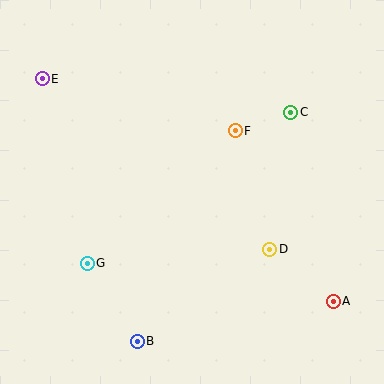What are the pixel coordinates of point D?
Point D is at (270, 249).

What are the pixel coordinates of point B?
Point B is at (137, 341).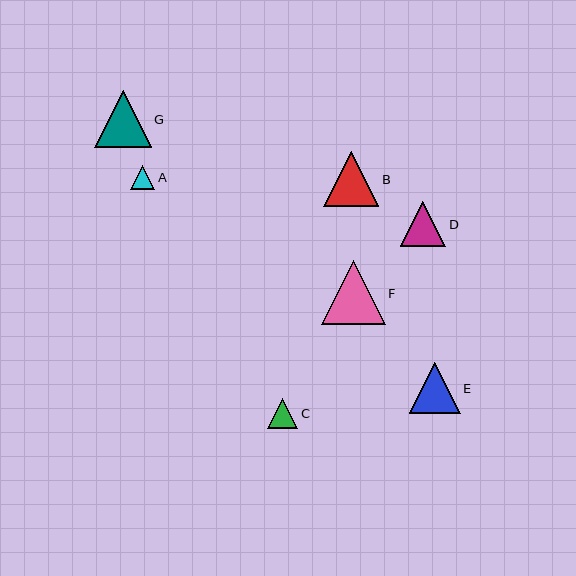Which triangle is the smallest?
Triangle A is the smallest with a size of approximately 24 pixels.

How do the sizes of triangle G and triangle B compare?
Triangle G and triangle B are approximately the same size.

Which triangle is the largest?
Triangle F is the largest with a size of approximately 64 pixels.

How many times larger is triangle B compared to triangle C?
Triangle B is approximately 1.8 times the size of triangle C.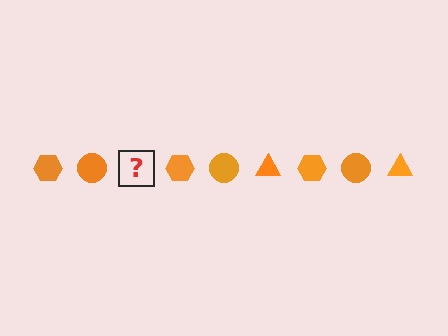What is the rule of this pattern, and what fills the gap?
The rule is that the pattern cycles through hexagon, circle, triangle shapes in orange. The gap should be filled with an orange triangle.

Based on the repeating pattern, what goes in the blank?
The blank should be an orange triangle.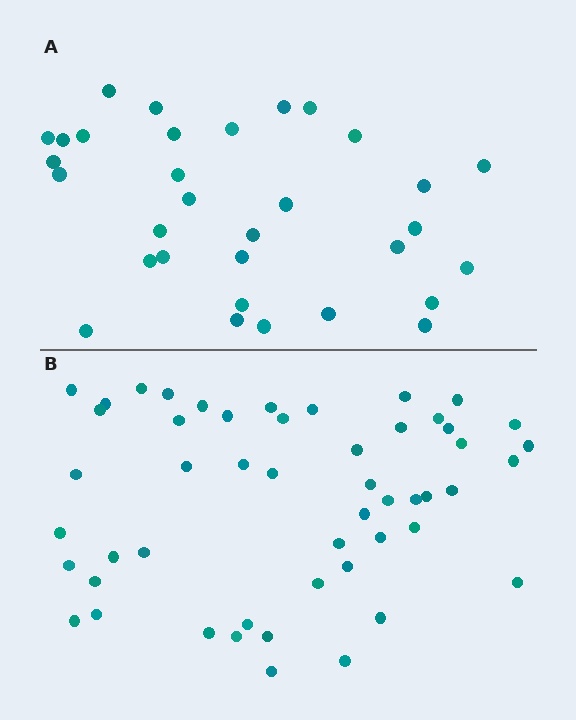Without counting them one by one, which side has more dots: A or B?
Region B (the bottom region) has more dots.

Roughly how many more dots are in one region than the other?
Region B has approximately 20 more dots than region A.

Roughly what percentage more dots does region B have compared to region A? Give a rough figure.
About 60% more.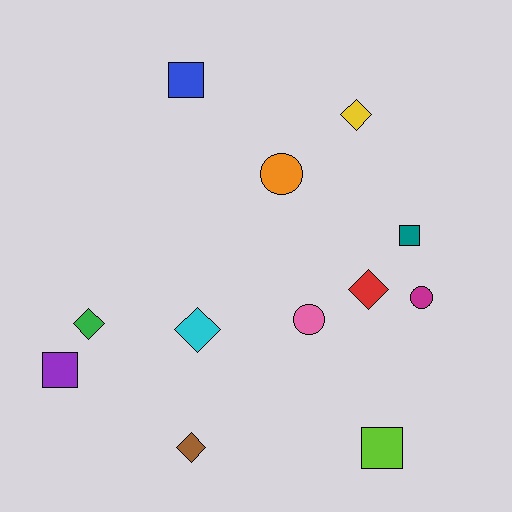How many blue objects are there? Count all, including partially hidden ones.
There is 1 blue object.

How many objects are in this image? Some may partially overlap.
There are 12 objects.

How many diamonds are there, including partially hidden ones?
There are 5 diamonds.